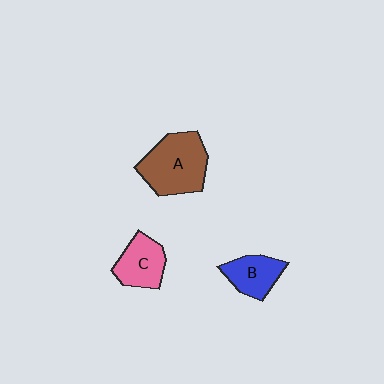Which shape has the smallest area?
Shape B (blue).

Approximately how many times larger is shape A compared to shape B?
Approximately 1.8 times.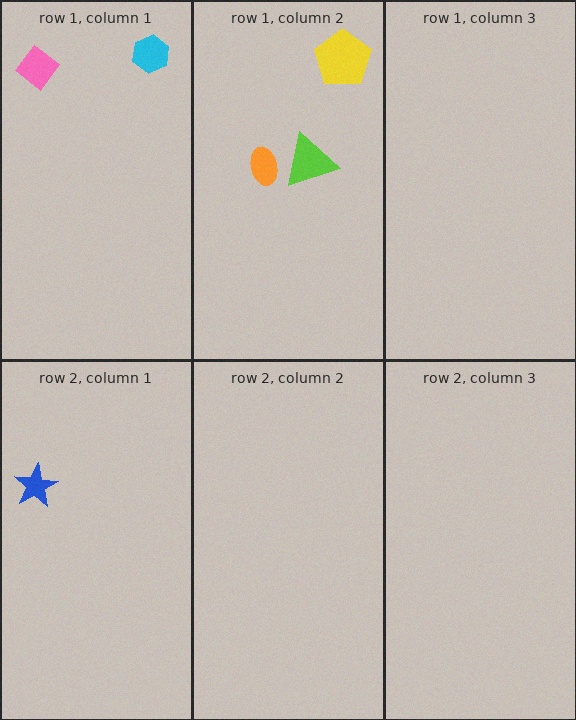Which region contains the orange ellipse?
The row 1, column 2 region.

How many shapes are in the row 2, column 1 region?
1.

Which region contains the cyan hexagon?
The row 1, column 1 region.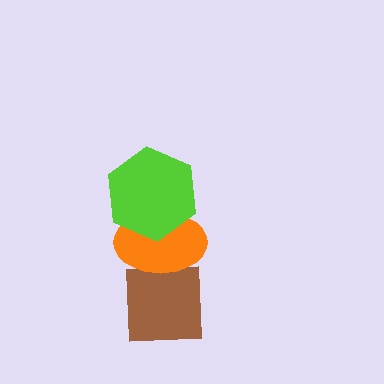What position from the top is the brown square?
The brown square is 3rd from the top.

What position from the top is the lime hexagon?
The lime hexagon is 1st from the top.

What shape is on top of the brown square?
The orange ellipse is on top of the brown square.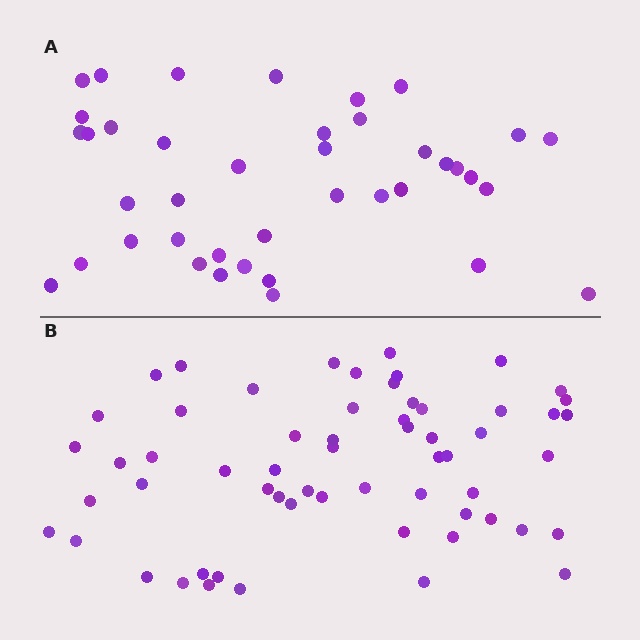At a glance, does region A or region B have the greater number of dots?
Region B (the bottom region) has more dots.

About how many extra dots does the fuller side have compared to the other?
Region B has approximately 20 more dots than region A.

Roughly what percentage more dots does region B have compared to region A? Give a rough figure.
About 50% more.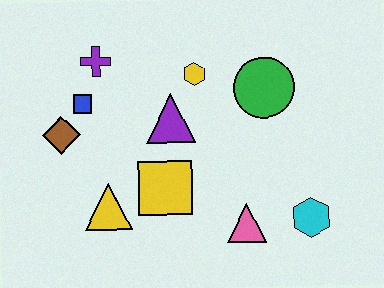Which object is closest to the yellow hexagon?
The purple triangle is closest to the yellow hexagon.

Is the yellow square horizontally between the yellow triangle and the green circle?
Yes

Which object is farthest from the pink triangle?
The purple cross is farthest from the pink triangle.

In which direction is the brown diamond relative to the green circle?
The brown diamond is to the left of the green circle.